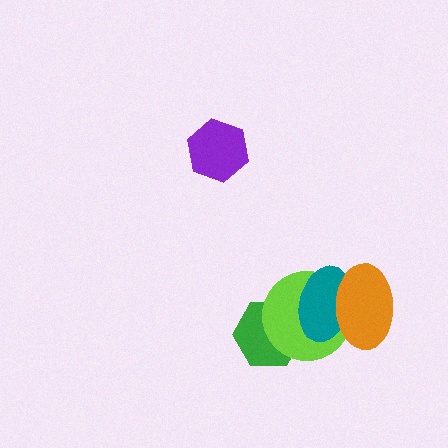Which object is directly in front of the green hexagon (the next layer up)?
The lime circle is directly in front of the green hexagon.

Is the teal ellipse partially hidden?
Yes, it is partially covered by another shape.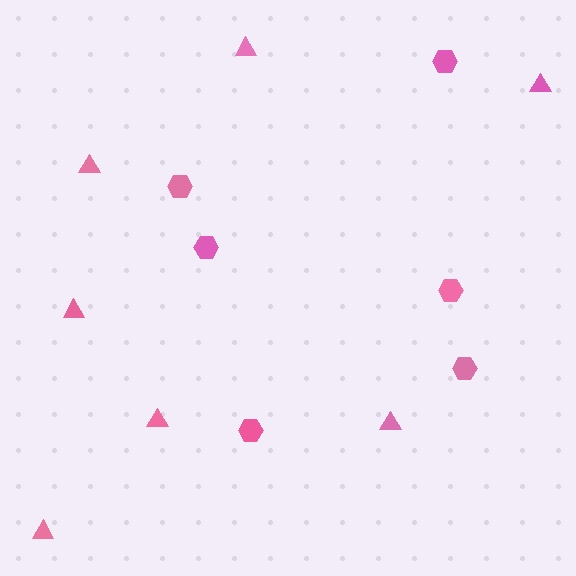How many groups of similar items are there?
There are 2 groups: one group of triangles (7) and one group of hexagons (6).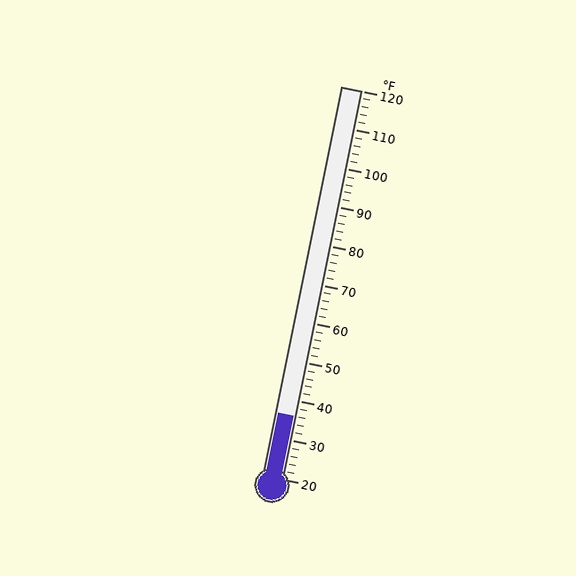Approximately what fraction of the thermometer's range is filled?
The thermometer is filled to approximately 15% of its range.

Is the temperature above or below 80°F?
The temperature is below 80°F.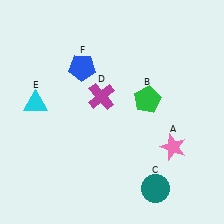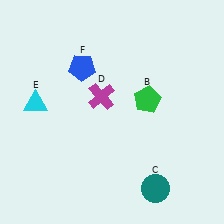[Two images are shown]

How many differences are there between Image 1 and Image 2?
There is 1 difference between the two images.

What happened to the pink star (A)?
The pink star (A) was removed in Image 2. It was in the bottom-right area of Image 1.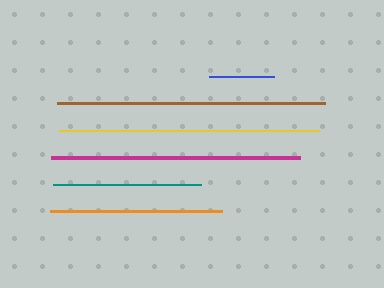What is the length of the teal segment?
The teal segment is approximately 148 pixels long.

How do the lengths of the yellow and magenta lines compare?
The yellow and magenta lines are approximately the same length.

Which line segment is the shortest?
The blue line is the shortest at approximately 66 pixels.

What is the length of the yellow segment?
The yellow segment is approximately 260 pixels long.